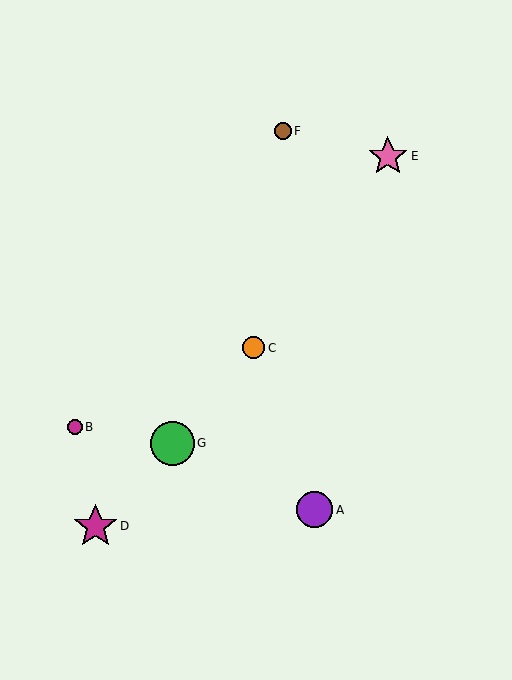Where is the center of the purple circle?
The center of the purple circle is at (315, 510).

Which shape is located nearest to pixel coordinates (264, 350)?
The orange circle (labeled C) at (253, 348) is nearest to that location.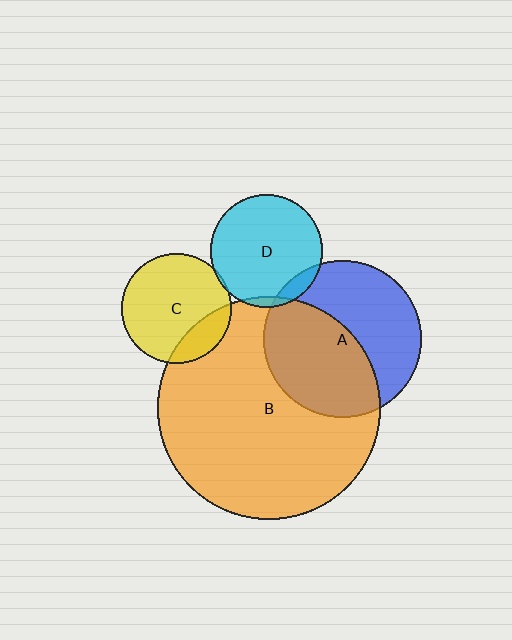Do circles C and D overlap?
Yes.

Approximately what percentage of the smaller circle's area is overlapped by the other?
Approximately 5%.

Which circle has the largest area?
Circle B (orange).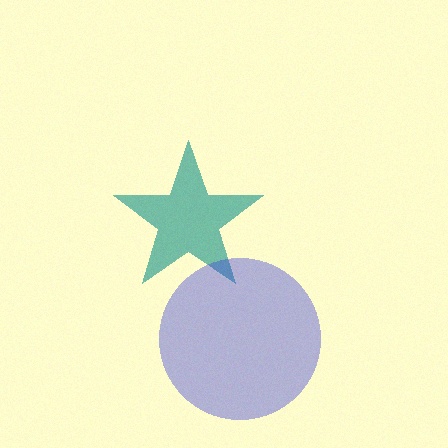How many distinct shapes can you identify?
There are 2 distinct shapes: a teal star, a blue circle.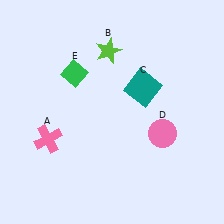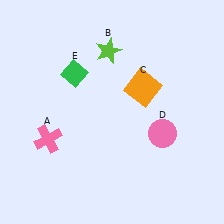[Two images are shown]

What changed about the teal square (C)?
In Image 1, C is teal. In Image 2, it changed to orange.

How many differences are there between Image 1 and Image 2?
There is 1 difference between the two images.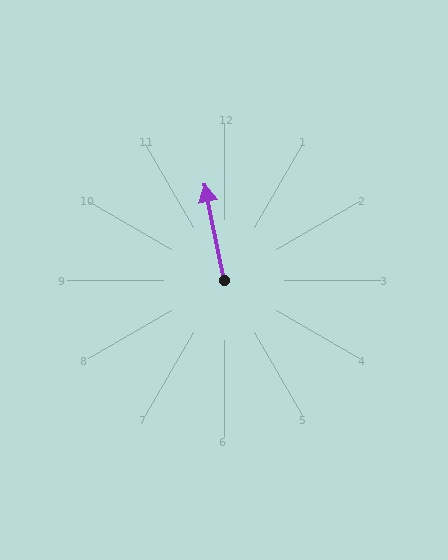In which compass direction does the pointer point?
North.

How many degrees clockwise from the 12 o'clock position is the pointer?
Approximately 348 degrees.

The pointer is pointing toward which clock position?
Roughly 12 o'clock.